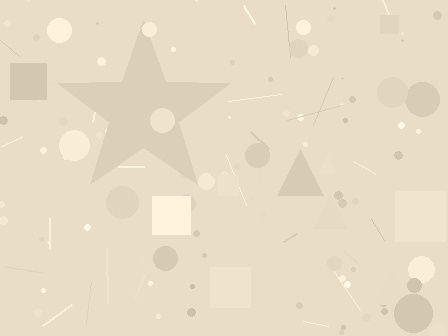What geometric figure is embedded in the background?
A star is embedded in the background.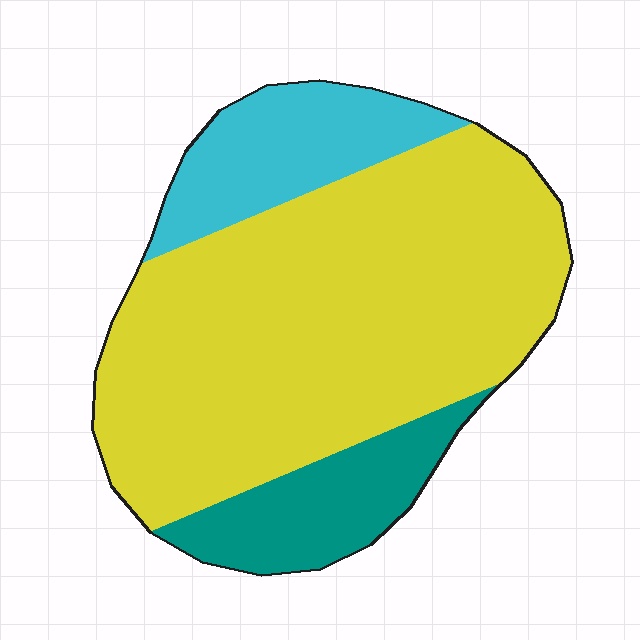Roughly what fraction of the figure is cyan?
Cyan covers roughly 15% of the figure.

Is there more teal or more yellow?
Yellow.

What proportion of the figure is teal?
Teal takes up about one eighth (1/8) of the figure.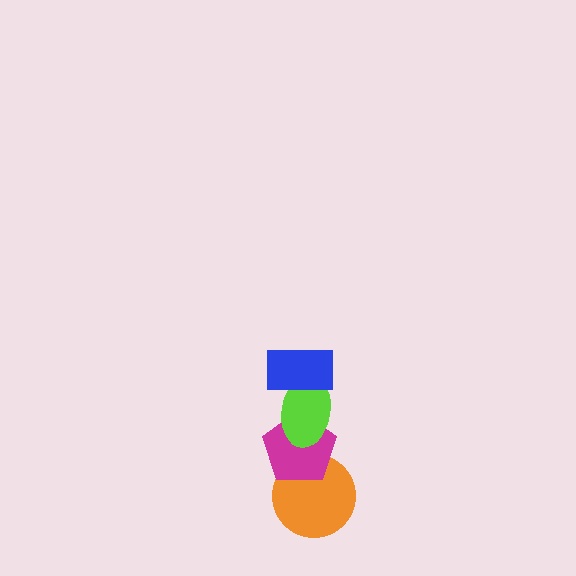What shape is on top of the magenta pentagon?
The lime ellipse is on top of the magenta pentagon.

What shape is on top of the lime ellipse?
The blue rectangle is on top of the lime ellipse.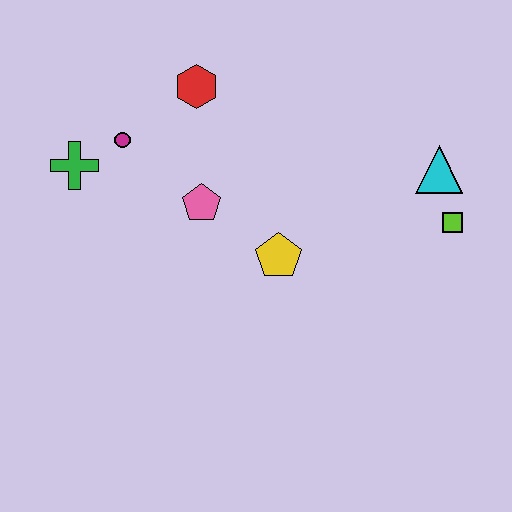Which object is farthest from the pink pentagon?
The lime square is farthest from the pink pentagon.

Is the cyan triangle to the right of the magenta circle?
Yes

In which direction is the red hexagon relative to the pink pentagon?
The red hexagon is above the pink pentagon.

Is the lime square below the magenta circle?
Yes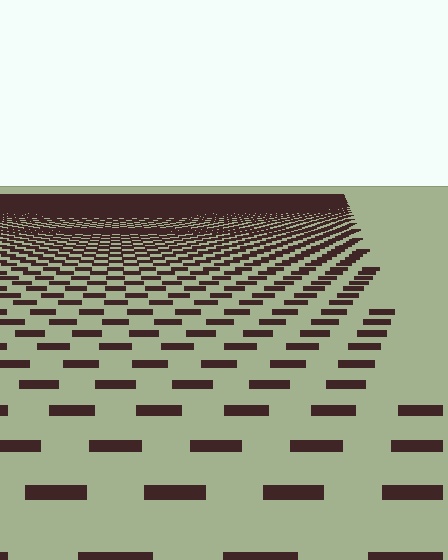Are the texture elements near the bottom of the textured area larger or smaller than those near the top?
Larger. Near the bottom, elements are closer to the viewer and appear at a bigger on-screen size.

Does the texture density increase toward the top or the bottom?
Density increases toward the top.